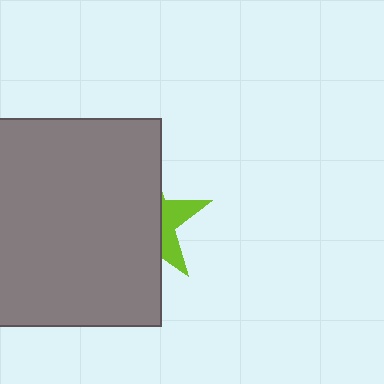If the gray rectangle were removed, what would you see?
You would see the complete lime star.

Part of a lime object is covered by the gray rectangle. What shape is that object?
It is a star.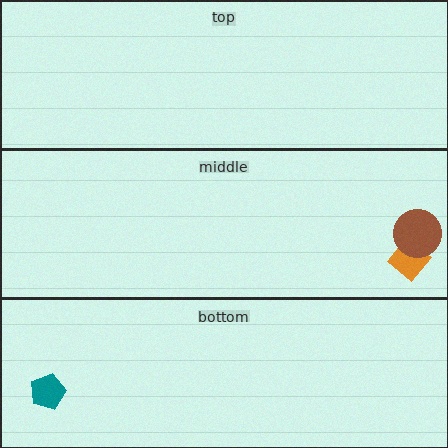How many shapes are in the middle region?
2.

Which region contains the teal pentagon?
The bottom region.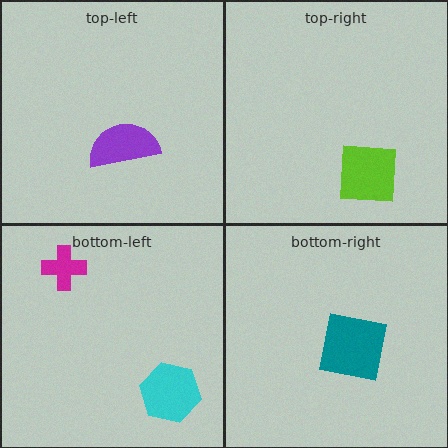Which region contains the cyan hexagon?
The bottom-left region.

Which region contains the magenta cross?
The bottom-left region.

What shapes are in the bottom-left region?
The magenta cross, the cyan hexagon.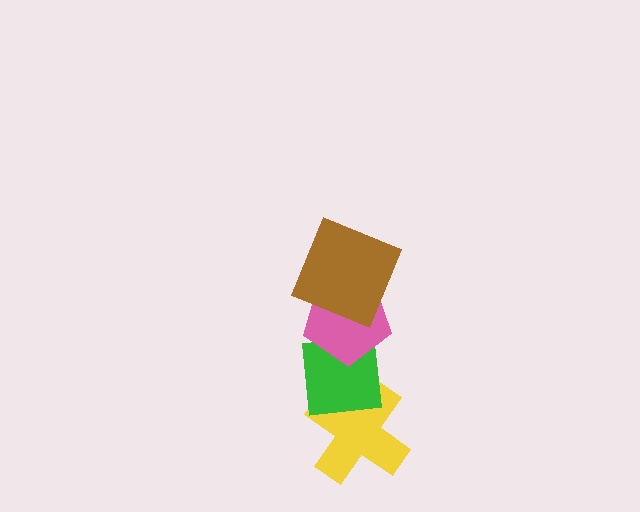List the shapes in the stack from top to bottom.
From top to bottom: the brown square, the pink pentagon, the green square, the yellow cross.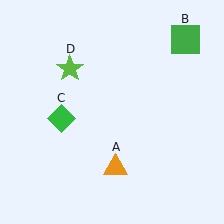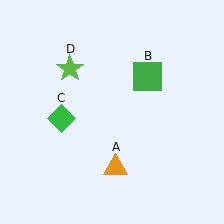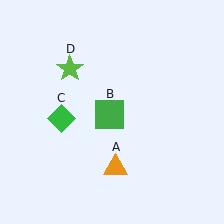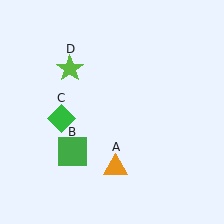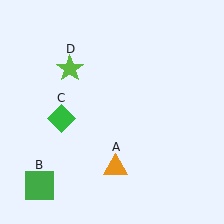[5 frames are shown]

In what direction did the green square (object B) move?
The green square (object B) moved down and to the left.